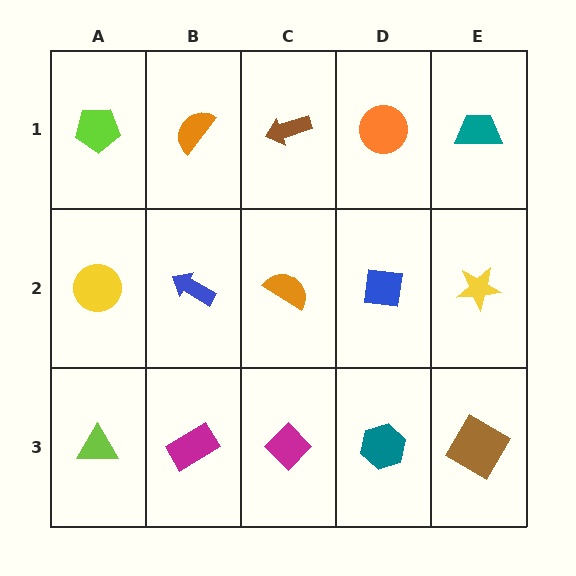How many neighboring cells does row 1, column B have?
3.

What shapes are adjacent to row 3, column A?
A yellow circle (row 2, column A), a magenta rectangle (row 3, column B).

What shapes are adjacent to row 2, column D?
An orange circle (row 1, column D), a teal hexagon (row 3, column D), an orange semicircle (row 2, column C), a yellow star (row 2, column E).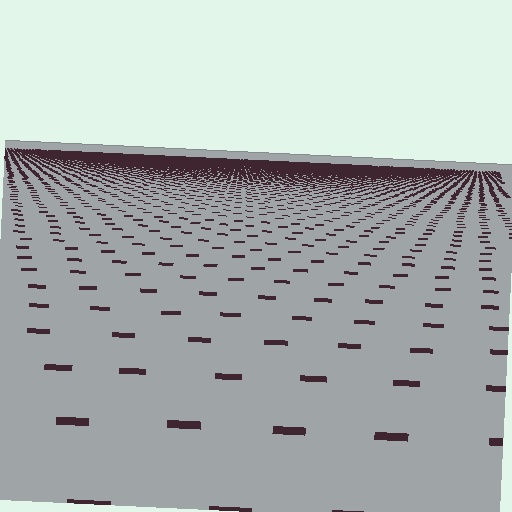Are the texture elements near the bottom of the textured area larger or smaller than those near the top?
Larger. Near the bottom, elements are closer to the viewer and appear at a bigger on-screen size.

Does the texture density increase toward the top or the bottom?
Density increases toward the top.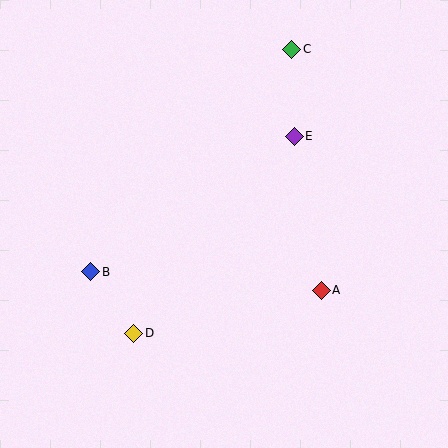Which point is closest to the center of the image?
Point E at (294, 136) is closest to the center.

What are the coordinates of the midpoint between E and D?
The midpoint between E and D is at (214, 235).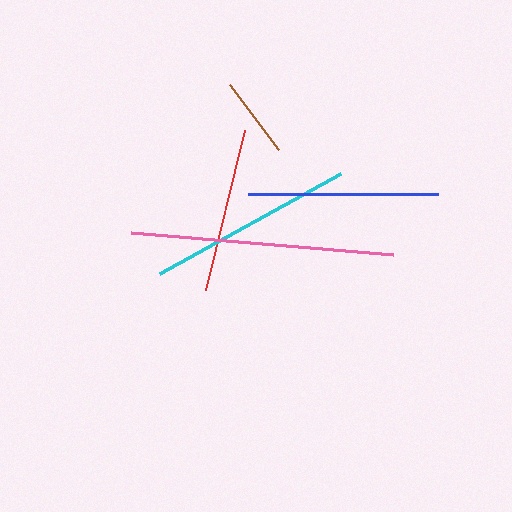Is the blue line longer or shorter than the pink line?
The pink line is longer than the blue line.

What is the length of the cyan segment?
The cyan segment is approximately 208 pixels long.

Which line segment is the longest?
The pink line is the longest at approximately 262 pixels.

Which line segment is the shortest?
The brown line is the shortest at approximately 81 pixels.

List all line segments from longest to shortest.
From longest to shortest: pink, cyan, blue, red, brown.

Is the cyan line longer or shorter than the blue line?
The cyan line is longer than the blue line.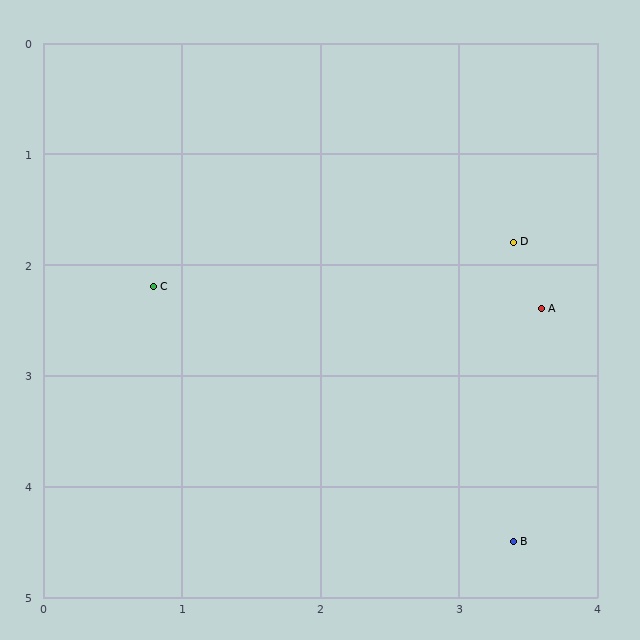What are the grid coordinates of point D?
Point D is at approximately (3.4, 1.8).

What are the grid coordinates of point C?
Point C is at approximately (0.8, 2.2).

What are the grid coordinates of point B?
Point B is at approximately (3.4, 4.5).